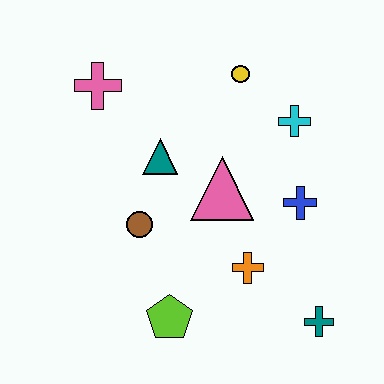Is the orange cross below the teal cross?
No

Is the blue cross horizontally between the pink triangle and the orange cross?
No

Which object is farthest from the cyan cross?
The lime pentagon is farthest from the cyan cross.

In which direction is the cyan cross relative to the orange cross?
The cyan cross is above the orange cross.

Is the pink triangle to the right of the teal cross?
No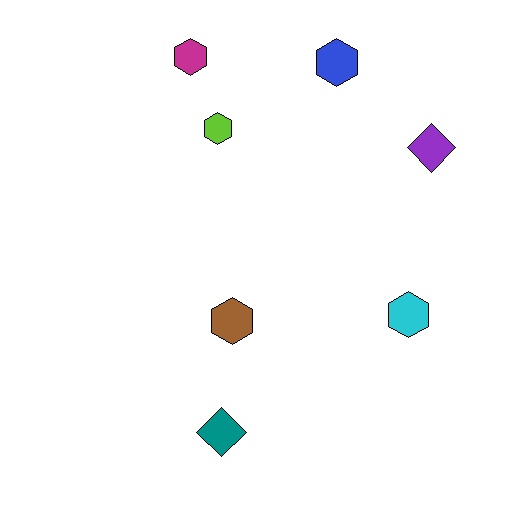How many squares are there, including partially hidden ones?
There are no squares.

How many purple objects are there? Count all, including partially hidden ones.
There is 1 purple object.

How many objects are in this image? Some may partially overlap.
There are 7 objects.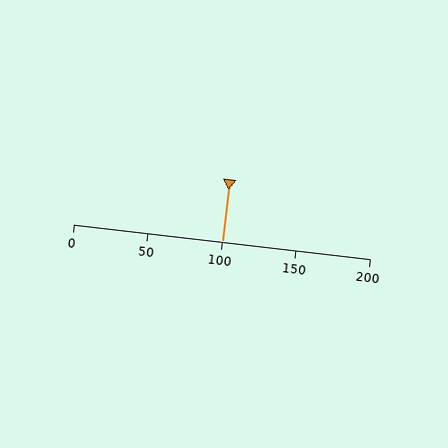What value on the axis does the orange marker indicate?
The marker indicates approximately 100.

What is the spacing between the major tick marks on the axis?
The major ticks are spaced 50 apart.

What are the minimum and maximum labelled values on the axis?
The axis runs from 0 to 200.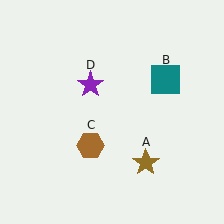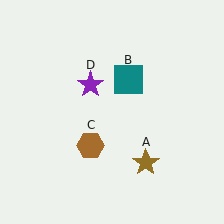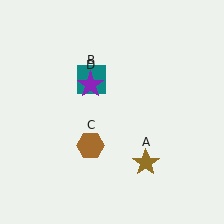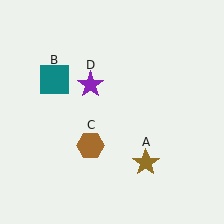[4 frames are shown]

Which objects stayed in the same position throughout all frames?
Brown star (object A) and brown hexagon (object C) and purple star (object D) remained stationary.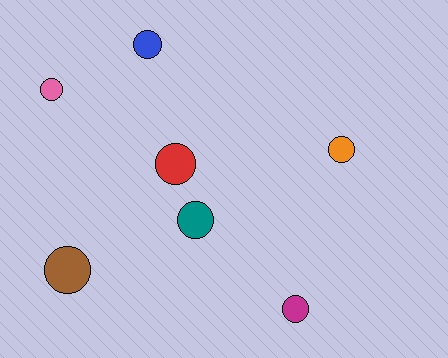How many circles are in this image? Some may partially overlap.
There are 7 circles.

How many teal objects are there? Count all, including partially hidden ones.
There is 1 teal object.